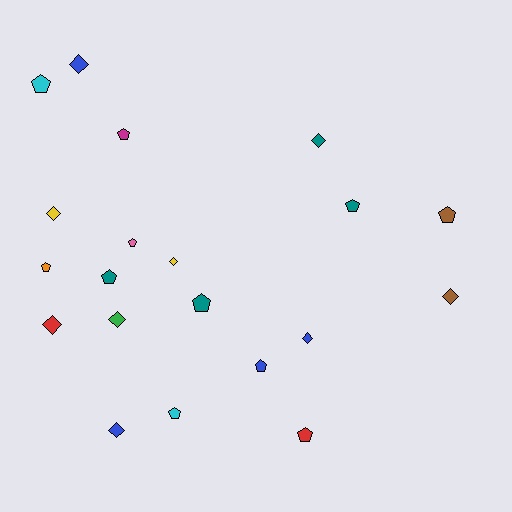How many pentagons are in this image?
There are 11 pentagons.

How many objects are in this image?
There are 20 objects.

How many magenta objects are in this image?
There is 1 magenta object.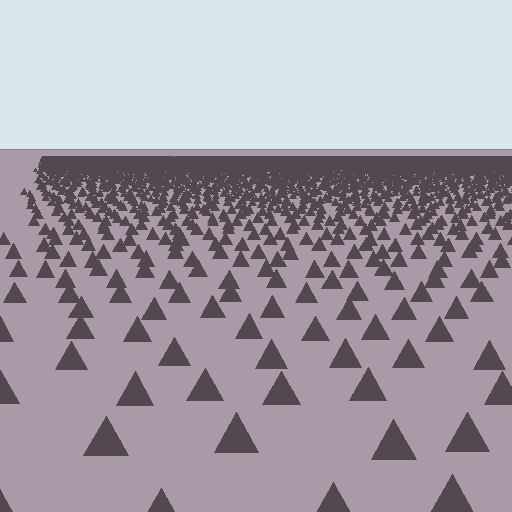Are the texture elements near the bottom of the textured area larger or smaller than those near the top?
Larger. Near the bottom, elements are closer to the viewer and appear at a bigger on-screen size.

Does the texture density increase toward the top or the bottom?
Density increases toward the top.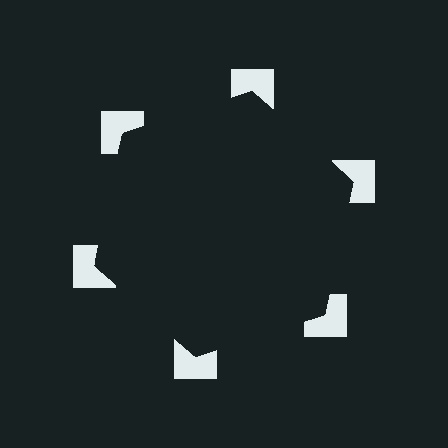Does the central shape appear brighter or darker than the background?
It typically appears slightly darker than the background, even though no actual brightness change is drawn.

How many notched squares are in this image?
There are 6 — one at each vertex of the illusory hexagon.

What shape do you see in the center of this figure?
An illusory hexagon — its edges are inferred from the aligned wedge cuts in the notched squares, not physically drawn.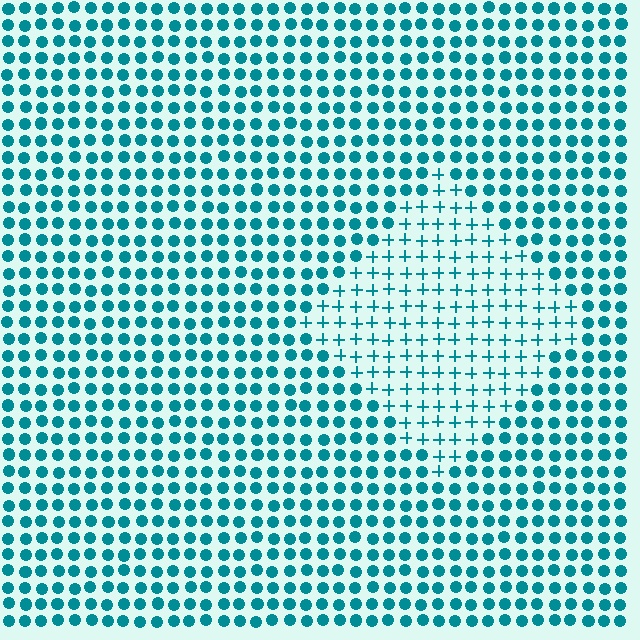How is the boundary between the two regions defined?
The boundary is defined by a change in element shape: plus signs inside vs. circles outside. All elements share the same color and spacing.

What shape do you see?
I see a diamond.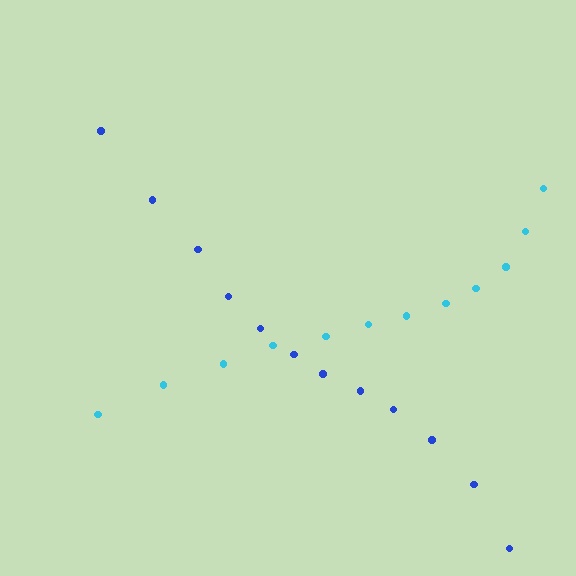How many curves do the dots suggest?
There are 2 distinct paths.